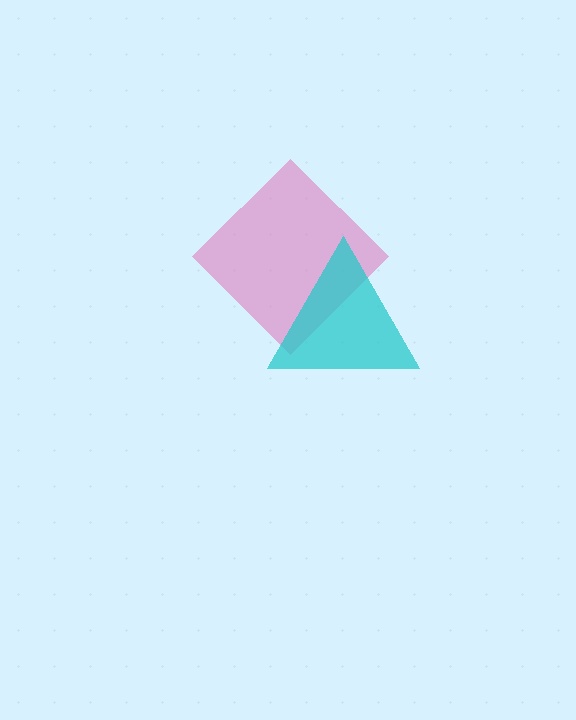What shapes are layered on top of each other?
The layered shapes are: a pink diamond, a cyan triangle.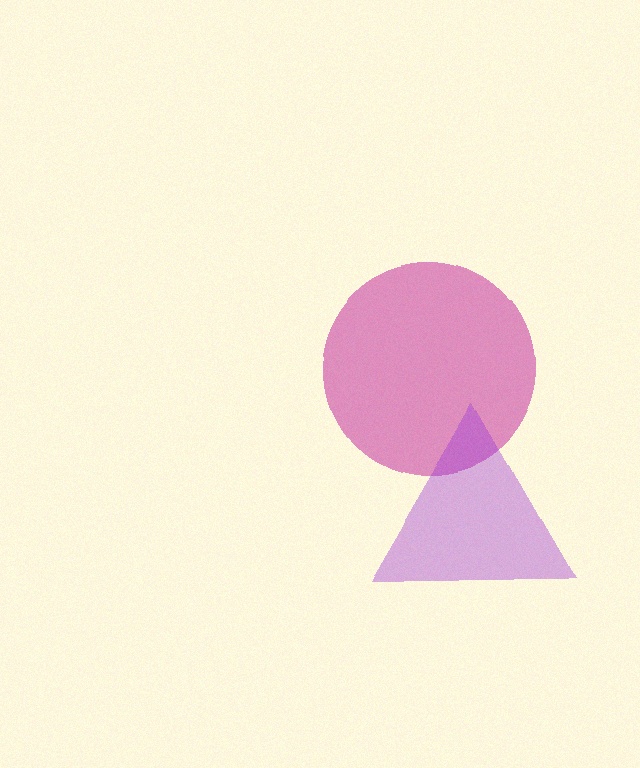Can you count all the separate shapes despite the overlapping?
Yes, there are 2 separate shapes.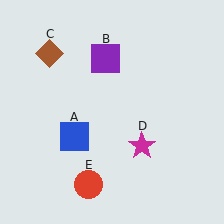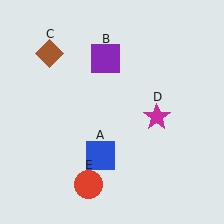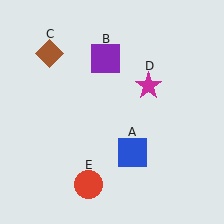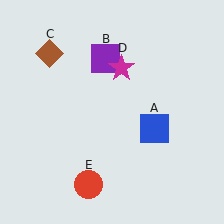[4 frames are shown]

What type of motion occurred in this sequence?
The blue square (object A), magenta star (object D) rotated counterclockwise around the center of the scene.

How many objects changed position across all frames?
2 objects changed position: blue square (object A), magenta star (object D).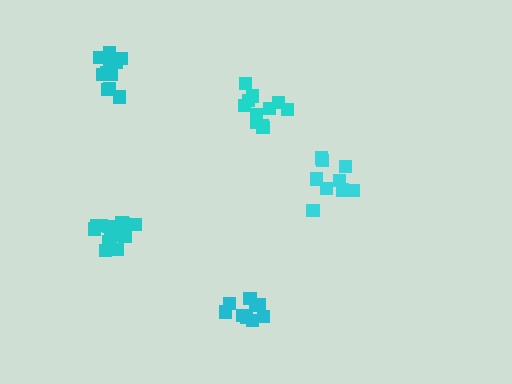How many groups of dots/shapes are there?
There are 5 groups.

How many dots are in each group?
Group 1: 14 dots, Group 2: 13 dots, Group 3: 9 dots, Group 4: 9 dots, Group 5: 11 dots (56 total).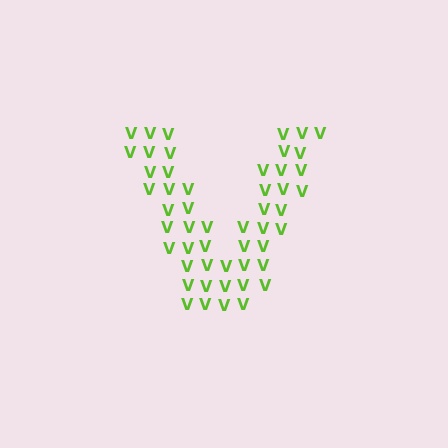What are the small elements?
The small elements are letter V's.